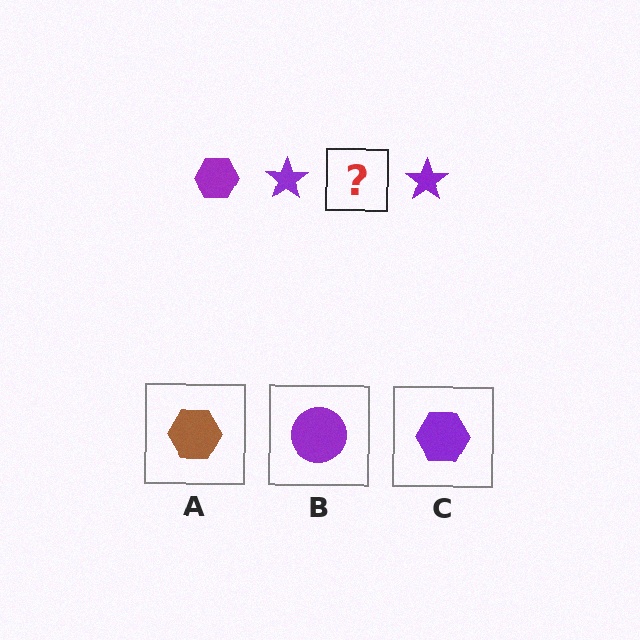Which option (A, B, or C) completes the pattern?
C.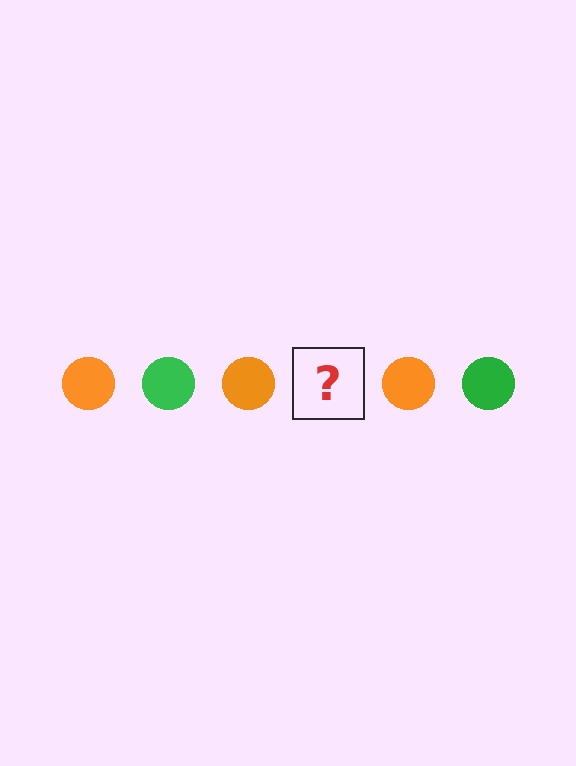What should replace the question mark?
The question mark should be replaced with a green circle.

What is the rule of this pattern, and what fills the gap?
The rule is that the pattern cycles through orange, green circles. The gap should be filled with a green circle.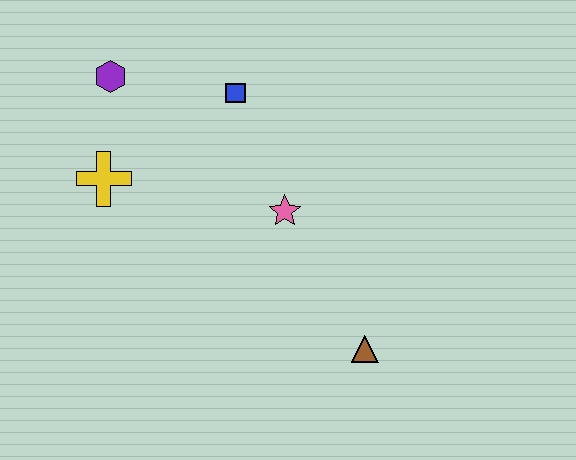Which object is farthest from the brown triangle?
The purple hexagon is farthest from the brown triangle.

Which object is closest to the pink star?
The blue square is closest to the pink star.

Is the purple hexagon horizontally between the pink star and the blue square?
No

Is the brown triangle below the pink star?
Yes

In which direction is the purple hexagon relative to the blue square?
The purple hexagon is to the left of the blue square.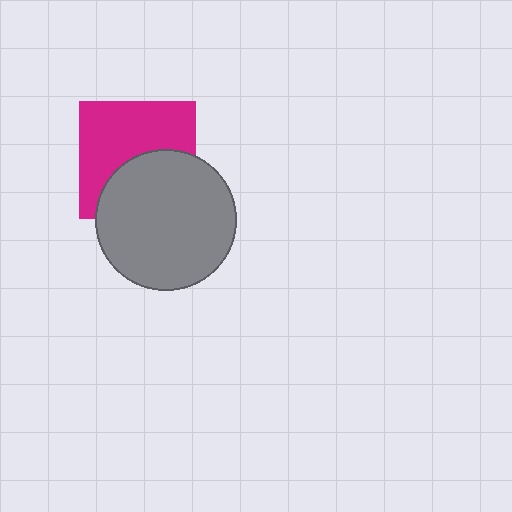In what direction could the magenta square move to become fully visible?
The magenta square could move up. That would shift it out from behind the gray circle entirely.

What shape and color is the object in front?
The object in front is a gray circle.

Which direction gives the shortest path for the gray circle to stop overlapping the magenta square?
Moving down gives the shortest separation.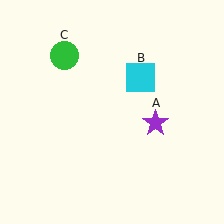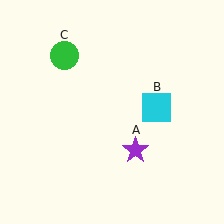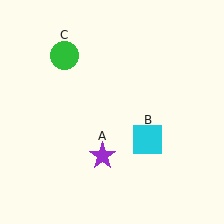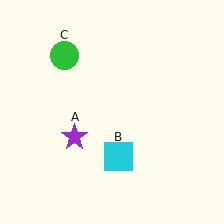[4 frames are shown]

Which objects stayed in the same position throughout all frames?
Green circle (object C) remained stationary.